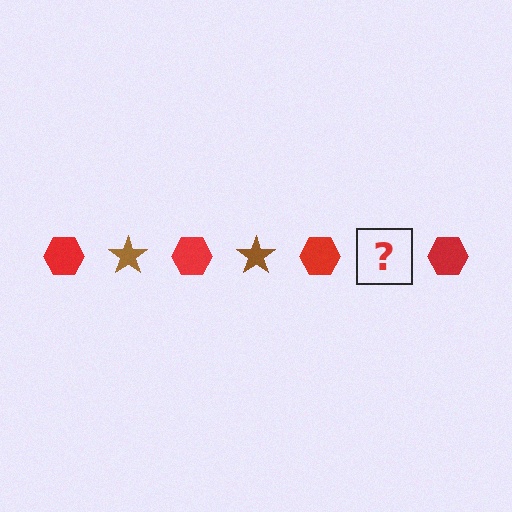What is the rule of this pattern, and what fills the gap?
The rule is that the pattern alternates between red hexagon and brown star. The gap should be filled with a brown star.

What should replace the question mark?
The question mark should be replaced with a brown star.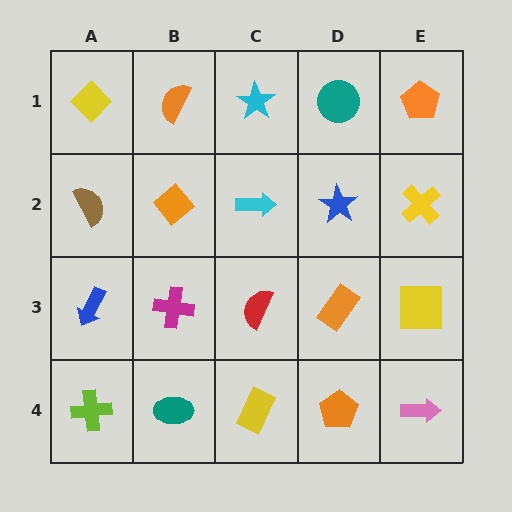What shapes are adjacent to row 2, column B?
An orange semicircle (row 1, column B), a magenta cross (row 3, column B), a brown semicircle (row 2, column A), a cyan arrow (row 2, column C).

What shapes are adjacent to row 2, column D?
A teal circle (row 1, column D), an orange rectangle (row 3, column D), a cyan arrow (row 2, column C), a yellow cross (row 2, column E).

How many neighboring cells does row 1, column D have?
3.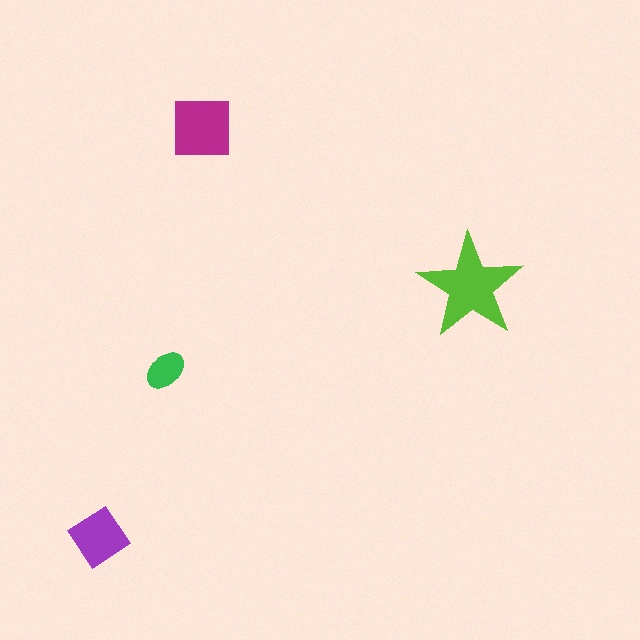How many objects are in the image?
There are 4 objects in the image.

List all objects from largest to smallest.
The lime star, the magenta square, the purple diamond, the green ellipse.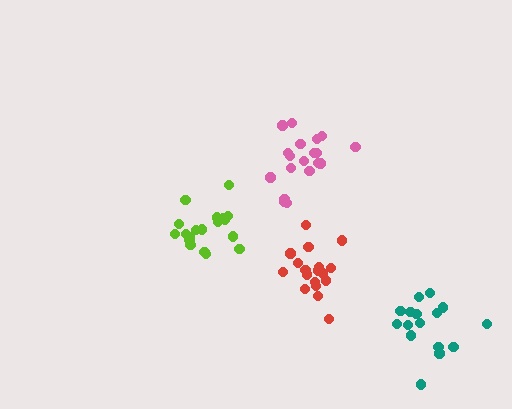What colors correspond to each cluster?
The clusters are colored: lime, teal, pink, red.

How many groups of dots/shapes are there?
There are 4 groups.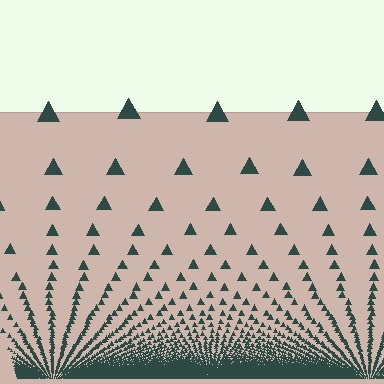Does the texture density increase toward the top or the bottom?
Density increases toward the bottom.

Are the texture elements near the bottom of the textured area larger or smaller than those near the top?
Smaller. The gradient is inverted — elements near the bottom are smaller and denser.